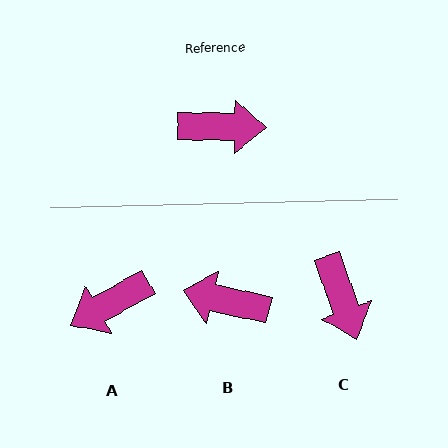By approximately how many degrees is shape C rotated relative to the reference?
Approximately 70 degrees clockwise.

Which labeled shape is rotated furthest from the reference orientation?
B, about 168 degrees away.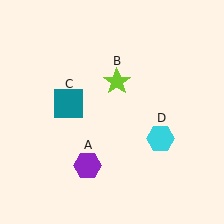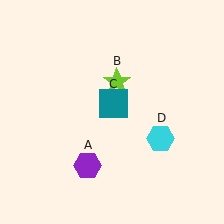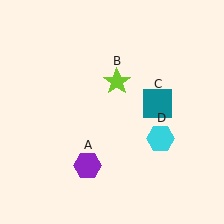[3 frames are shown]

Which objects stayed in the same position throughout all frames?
Purple hexagon (object A) and lime star (object B) and cyan hexagon (object D) remained stationary.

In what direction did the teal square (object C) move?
The teal square (object C) moved right.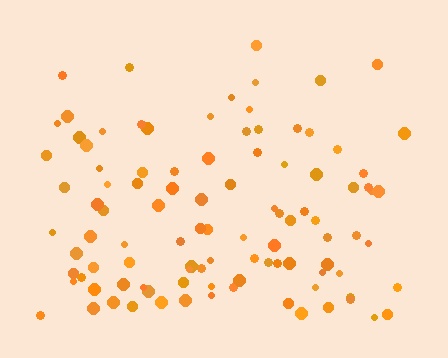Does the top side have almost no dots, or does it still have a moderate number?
Still a moderate number, just noticeably fewer than the bottom.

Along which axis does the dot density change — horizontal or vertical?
Vertical.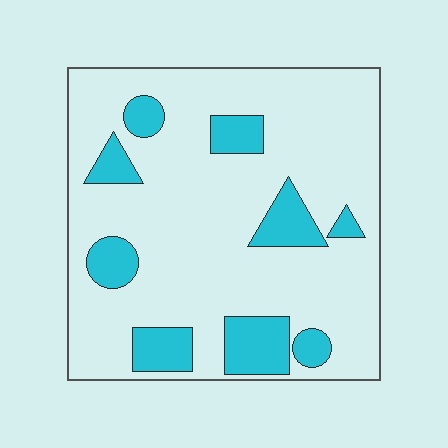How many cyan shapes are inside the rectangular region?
9.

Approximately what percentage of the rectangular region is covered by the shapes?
Approximately 20%.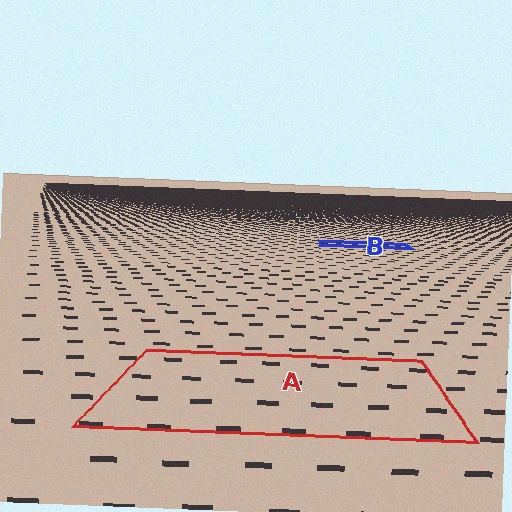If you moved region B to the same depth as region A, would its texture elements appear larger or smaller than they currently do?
They would appear larger. At a closer depth, the same texture elements are projected at a bigger on-screen size.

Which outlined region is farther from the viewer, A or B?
Region B is farther from the viewer — the texture elements inside it appear smaller and more densely packed.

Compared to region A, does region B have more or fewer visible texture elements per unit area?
Region B has more texture elements per unit area — they are packed more densely because it is farther away.